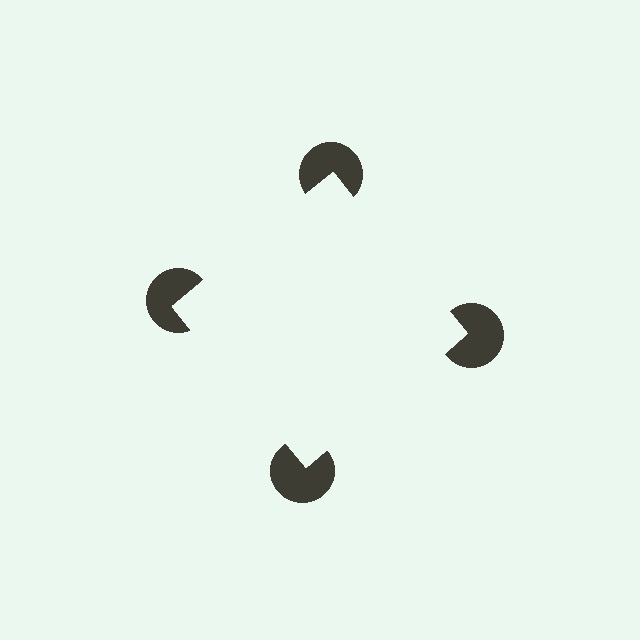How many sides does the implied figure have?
4 sides.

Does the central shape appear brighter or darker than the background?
It typically appears slightly brighter than the background, even though no actual brightness change is drawn.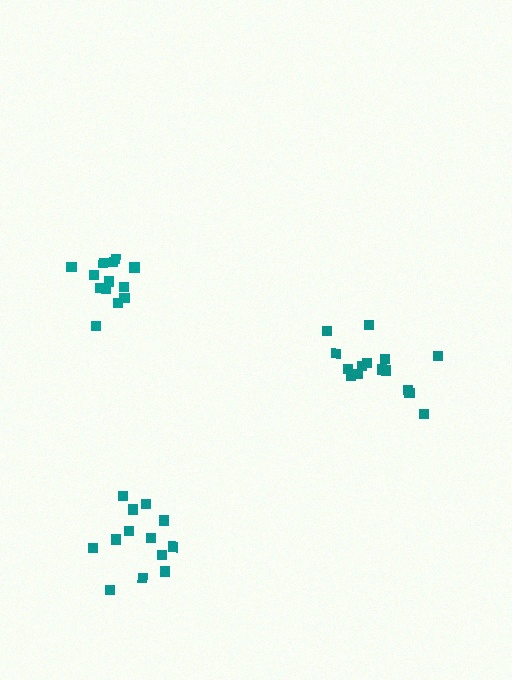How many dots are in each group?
Group 1: 13 dots, Group 2: 15 dots, Group 3: 13 dots (41 total).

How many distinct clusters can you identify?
There are 3 distinct clusters.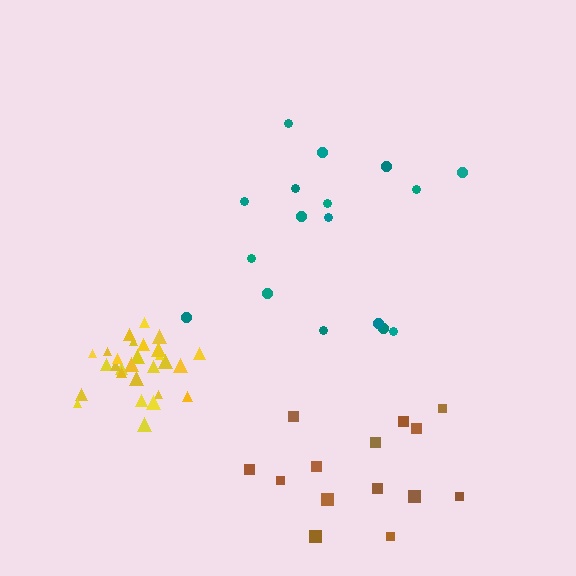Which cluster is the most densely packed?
Yellow.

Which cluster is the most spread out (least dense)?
Teal.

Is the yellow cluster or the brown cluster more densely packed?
Yellow.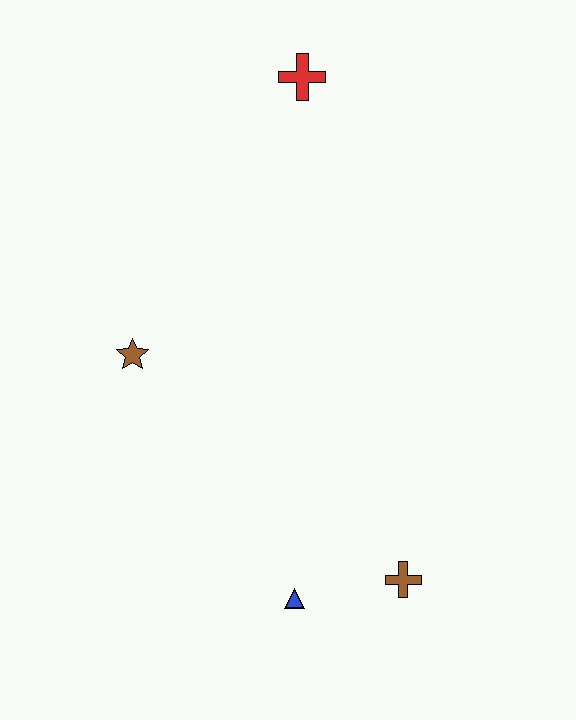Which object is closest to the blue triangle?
The brown cross is closest to the blue triangle.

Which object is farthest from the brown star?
The brown cross is farthest from the brown star.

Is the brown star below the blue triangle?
No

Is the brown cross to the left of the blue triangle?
No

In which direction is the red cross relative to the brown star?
The red cross is above the brown star.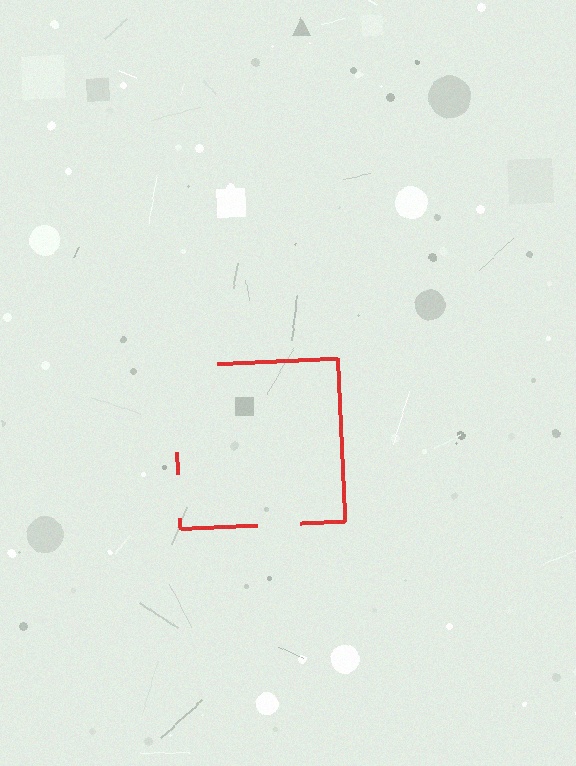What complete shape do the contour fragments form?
The contour fragments form a square.